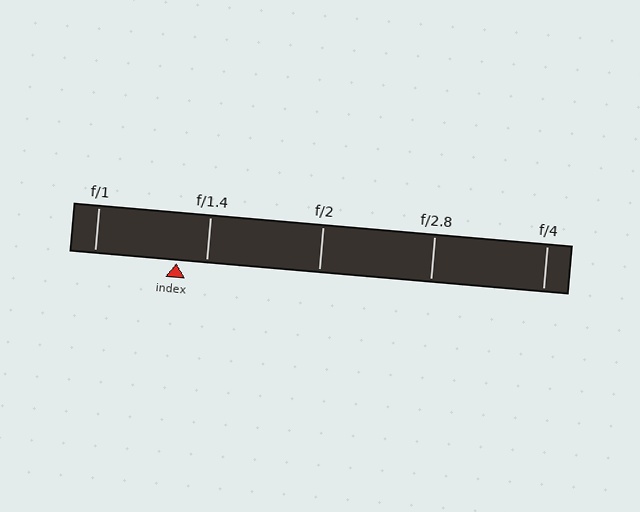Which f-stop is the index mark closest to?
The index mark is closest to f/1.4.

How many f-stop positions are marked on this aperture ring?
There are 5 f-stop positions marked.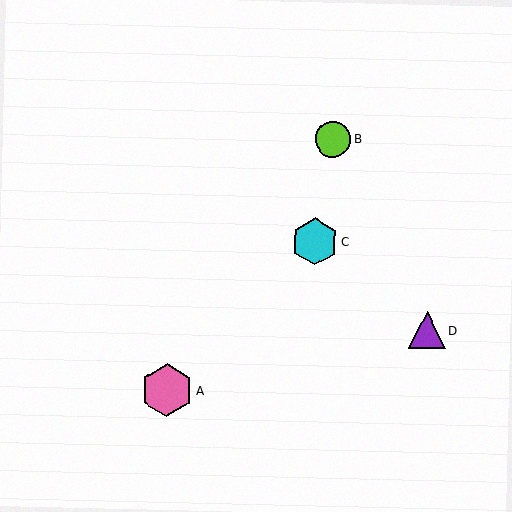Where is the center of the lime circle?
The center of the lime circle is at (333, 139).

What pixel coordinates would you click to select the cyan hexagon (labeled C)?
Click at (315, 242) to select the cyan hexagon C.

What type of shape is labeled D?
Shape D is a purple triangle.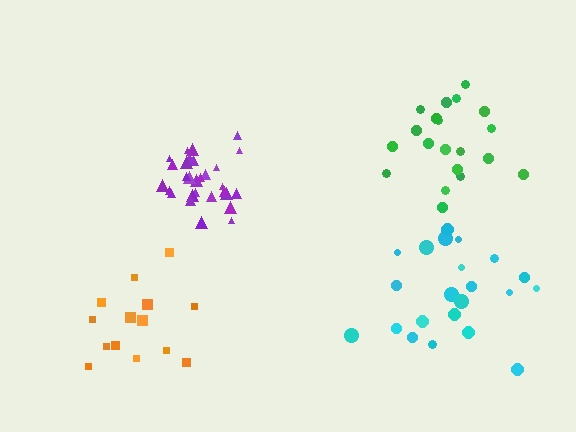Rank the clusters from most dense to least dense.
purple, green, orange, cyan.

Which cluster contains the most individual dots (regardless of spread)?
Purple (29).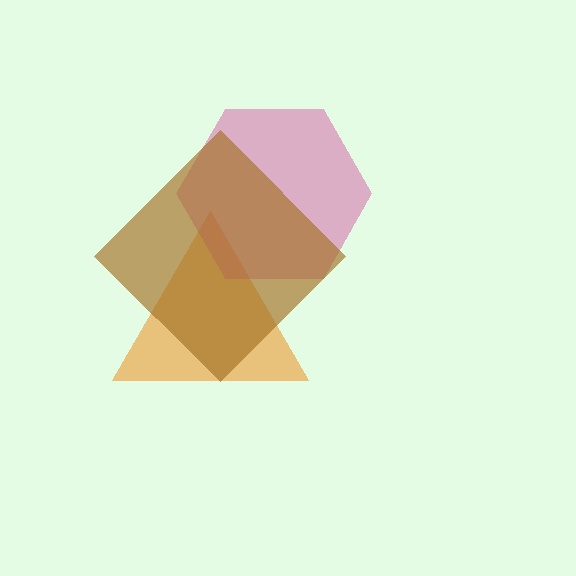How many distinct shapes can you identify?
There are 3 distinct shapes: an orange triangle, a magenta hexagon, a brown diamond.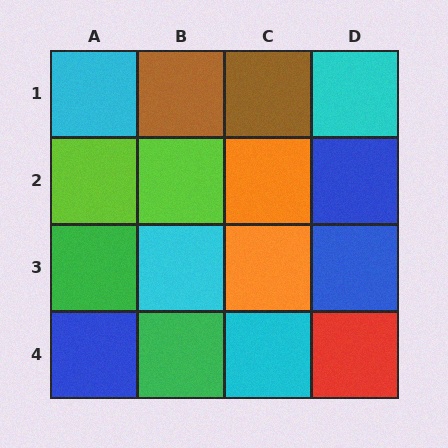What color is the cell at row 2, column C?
Orange.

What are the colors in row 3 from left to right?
Green, cyan, orange, blue.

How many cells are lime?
2 cells are lime.